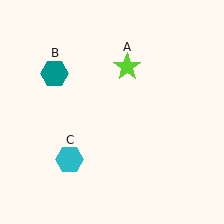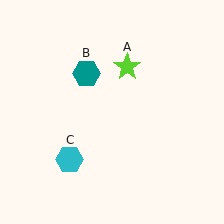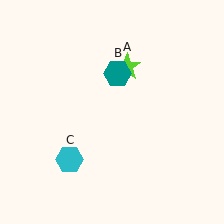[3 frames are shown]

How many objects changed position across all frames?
1 object changed position: teal hexagon (object B).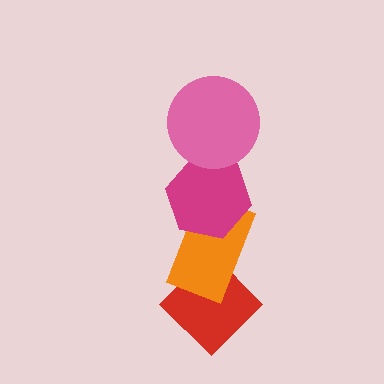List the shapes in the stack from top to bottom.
From top to bottom: the pink circle, the magenta hexagon, the orange rectangle, the red diamond.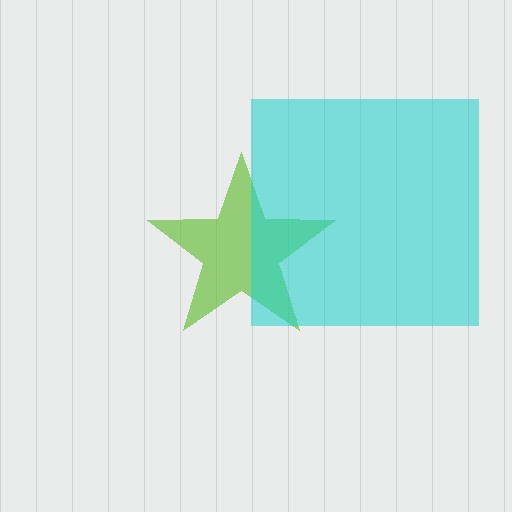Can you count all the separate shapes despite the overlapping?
Yes, there are 2 separate shapes.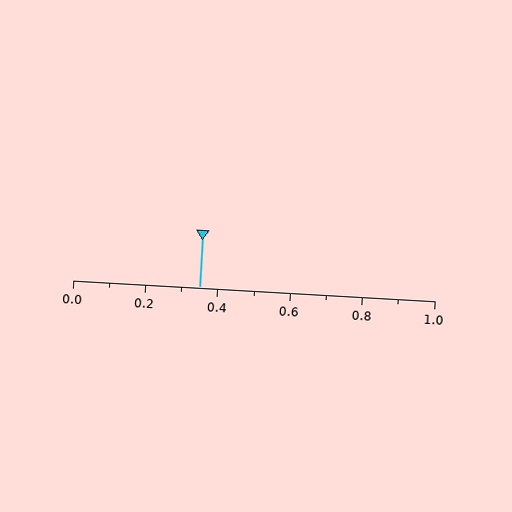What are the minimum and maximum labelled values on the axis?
The axis runs from 0.0 to 1.0.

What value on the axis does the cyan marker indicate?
The marker indicates approximately 0.35.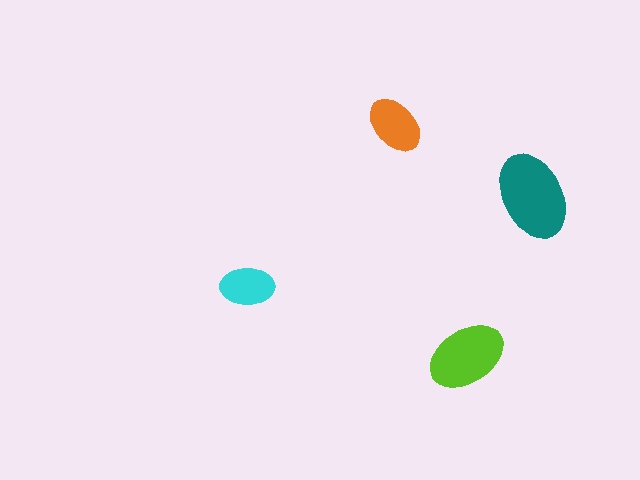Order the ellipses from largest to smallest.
the teal one, the lime one, the orange one, the cyan one.